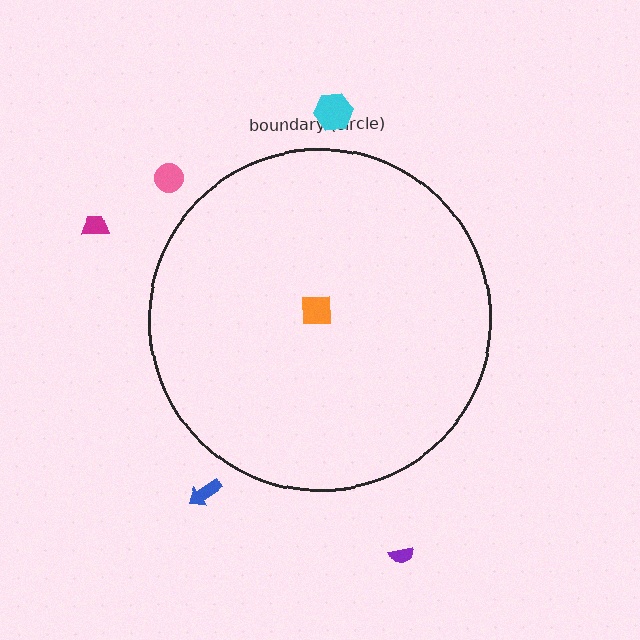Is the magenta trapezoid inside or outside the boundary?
Outside.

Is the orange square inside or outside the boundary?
Inside.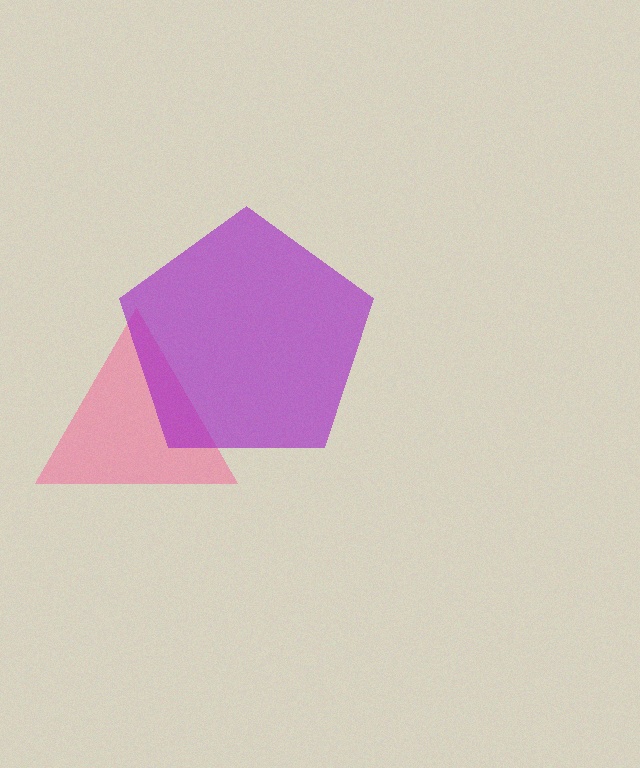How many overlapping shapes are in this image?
There are 2 overlapping shapes in the image.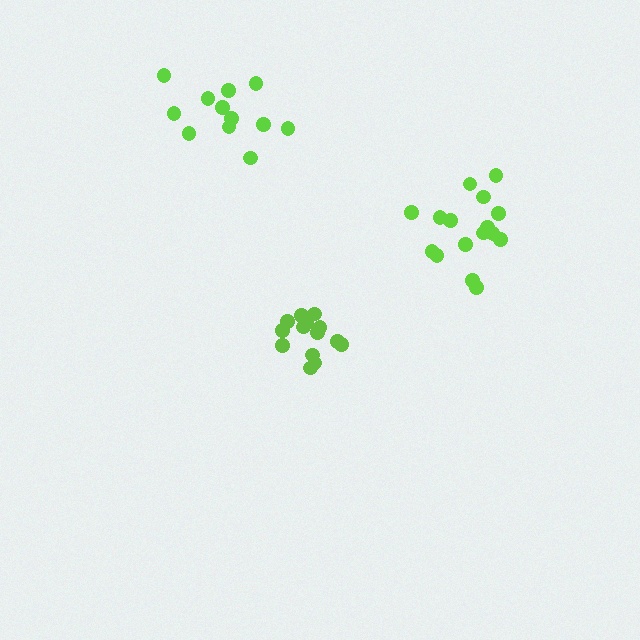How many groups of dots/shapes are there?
There are 3 groups.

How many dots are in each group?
Group 1: 16 dots, Group 2: 14 dots, Group 3: 12 dots (42 total).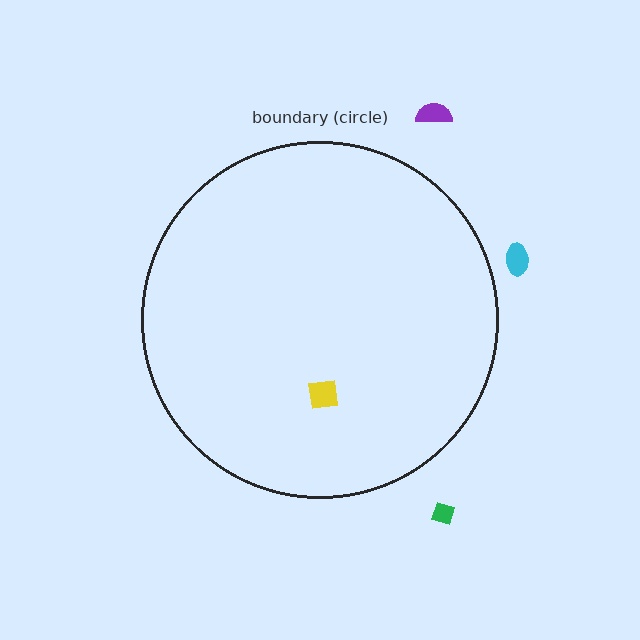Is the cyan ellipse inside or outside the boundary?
Outside.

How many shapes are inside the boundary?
1 inside, 3 outside.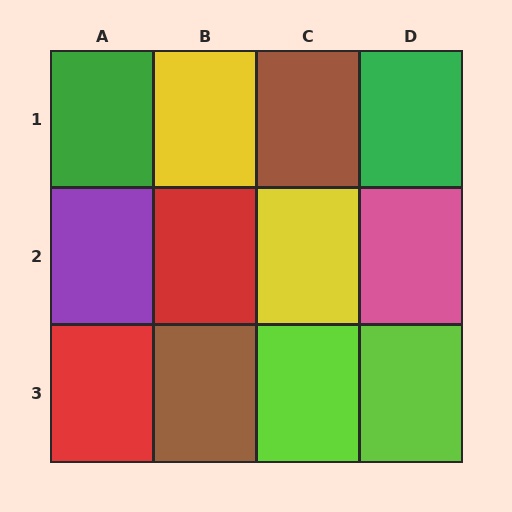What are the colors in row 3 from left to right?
Red, brown, lime, lime.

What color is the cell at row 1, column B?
Yellow.